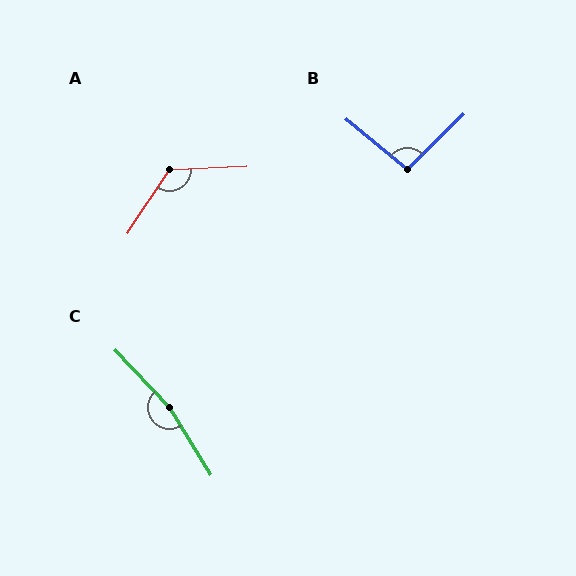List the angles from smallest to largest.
B (96°), A (126°), C (168°).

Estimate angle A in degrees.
Approximately 126 degrees.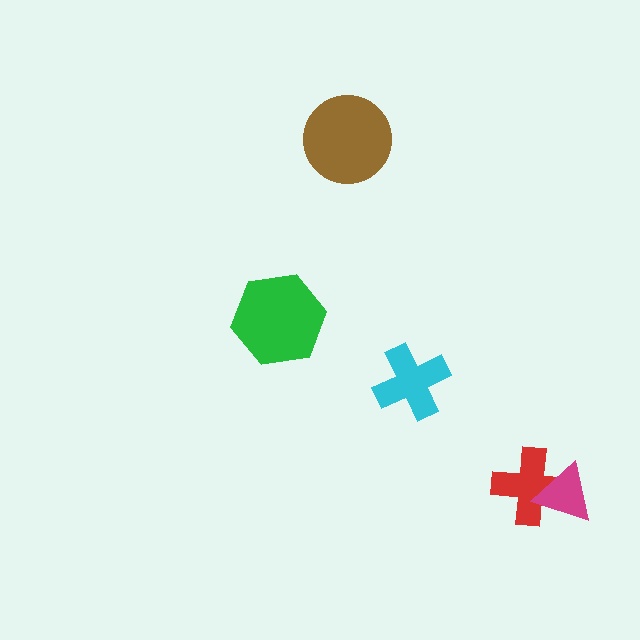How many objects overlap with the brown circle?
0 objects overlap with the brown circle.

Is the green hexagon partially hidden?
No, no other shape covers it.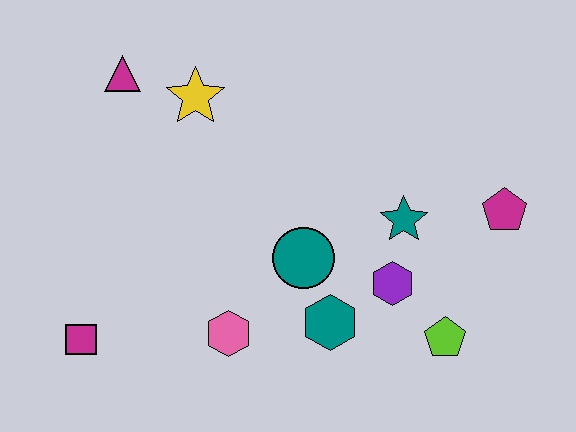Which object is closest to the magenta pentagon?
The teal star is closest to the magenta pentagon.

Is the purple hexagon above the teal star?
No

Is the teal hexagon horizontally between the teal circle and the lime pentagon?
Yes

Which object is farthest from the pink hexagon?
The magenta pentagon is farthest from the pink hexagon.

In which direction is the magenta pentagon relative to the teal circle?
The magenta pentagon is to the right of the teal circle.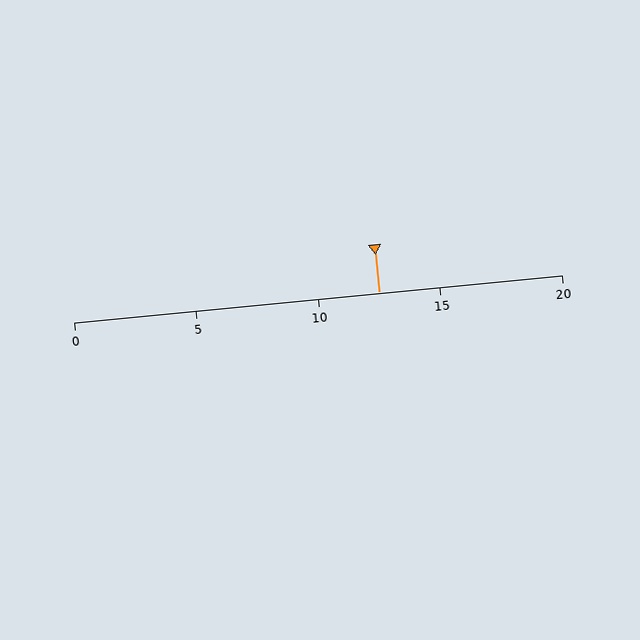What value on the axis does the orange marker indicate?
The marker indicates approximately 12.5.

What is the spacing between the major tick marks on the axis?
The major ticks are spaced 5 apart.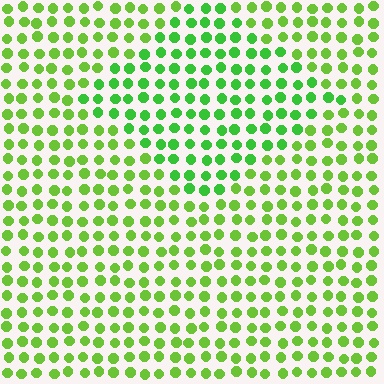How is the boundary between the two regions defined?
The boundary is defined purely by a slight shift in hue (about 22 degrees). Spacing, size, and orientation are identical on both sides.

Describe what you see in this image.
The image is filled with small lime elements in a uniform arrangement. A diamond-shaped region is visible where the elements are tinted to a slightly different hue, forming a subtle color boundary.